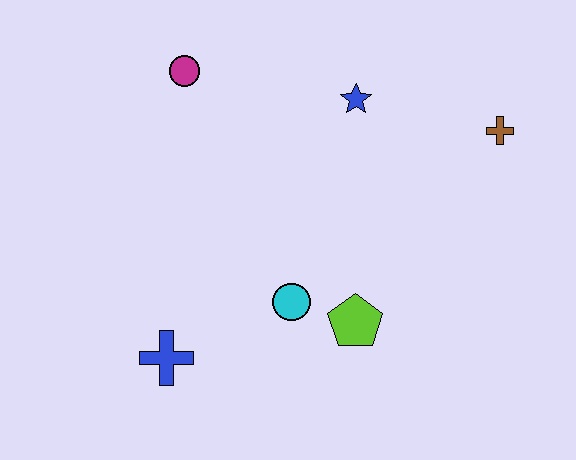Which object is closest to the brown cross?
The blue star is closest to the brown cross.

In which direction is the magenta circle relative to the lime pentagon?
The magenta circle is above the lime pentagon.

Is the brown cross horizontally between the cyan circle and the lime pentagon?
No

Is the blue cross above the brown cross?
No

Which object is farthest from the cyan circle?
The brown cross is farthest from the cyan circle.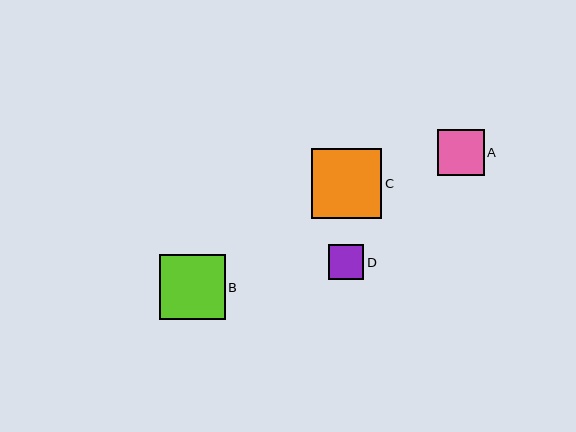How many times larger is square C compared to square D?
Square C is approximately 2.0 times the size of square D.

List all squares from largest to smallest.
From largest to smallest: C, B, A, D.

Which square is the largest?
Square C is the largest with a size of approximately 70 pixels.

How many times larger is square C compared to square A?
Square C is approximately 1.5 times the size of square A.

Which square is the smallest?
Square D is the smallest with a size of approximately 35 pixels.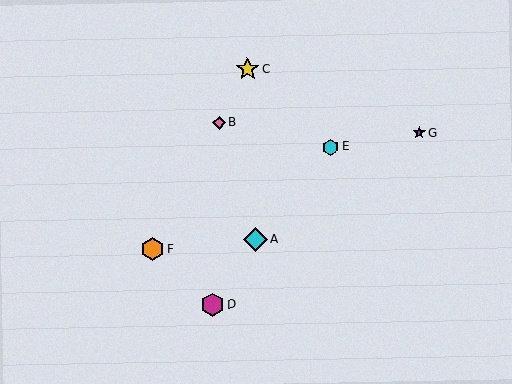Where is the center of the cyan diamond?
The center of the cyan diamond is at (255, 239).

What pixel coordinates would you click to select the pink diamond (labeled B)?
Click at (219, 123) to select the pink diamond B.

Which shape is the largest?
The cyan diamond (labeled A) is the largest.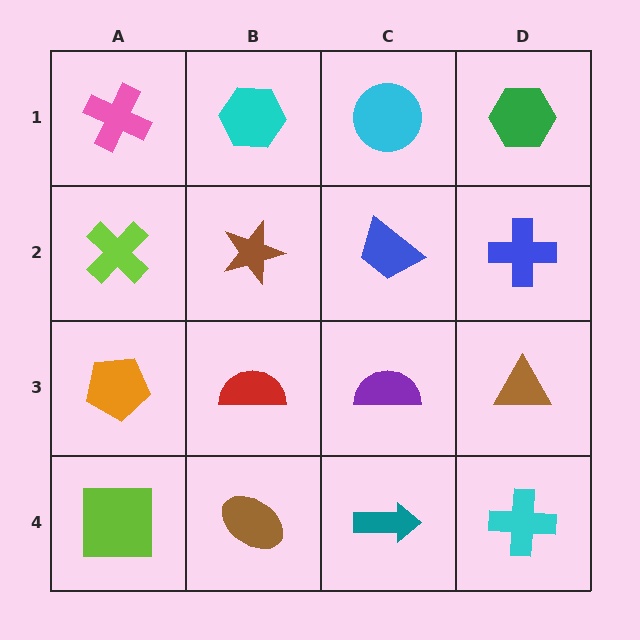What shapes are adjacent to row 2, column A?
A pink cross (row 1, column A), an orange pentagon (row 3, column A), a brown star (row 2, column B).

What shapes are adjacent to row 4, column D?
A brown triangle (row 3, column D), a teal arrow (row 4, column C).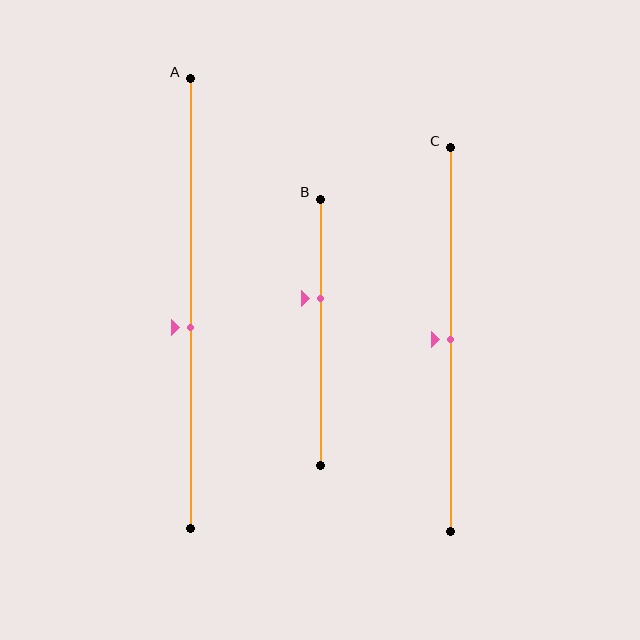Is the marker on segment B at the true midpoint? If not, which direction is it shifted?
No, the marker on segment B is shifted upward by about 13% of the segment length.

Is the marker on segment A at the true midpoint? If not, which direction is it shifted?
No, the marker on segment A is shifted downward by about 5% of the segment length.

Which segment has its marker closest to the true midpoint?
Segment C has its marker closest to the true midpoint.